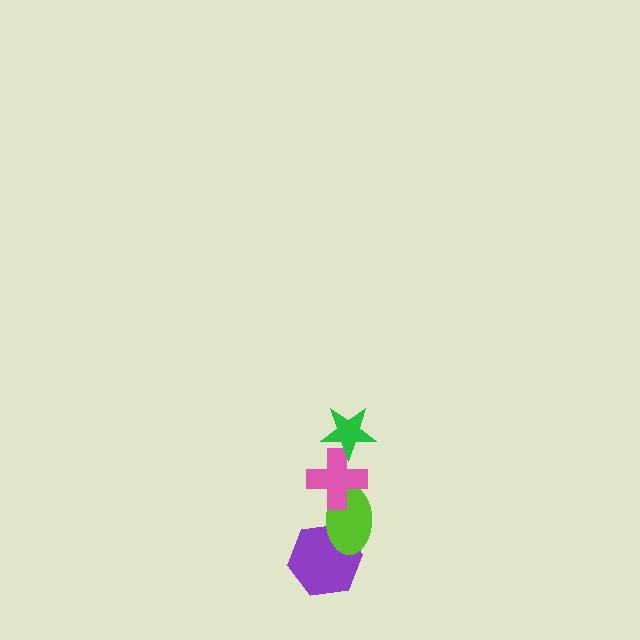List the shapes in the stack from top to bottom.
From top to bottom: the green star, the pink cross, the lime ellipse, the purple hexagon.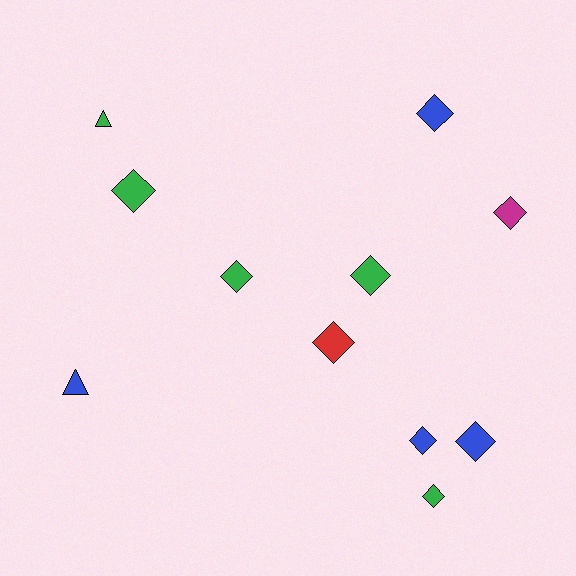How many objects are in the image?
There are 11 objects.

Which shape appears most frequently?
Diamond, with 9 objects.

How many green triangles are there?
There is 1 green triangle.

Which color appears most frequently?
Green, with 5 objects.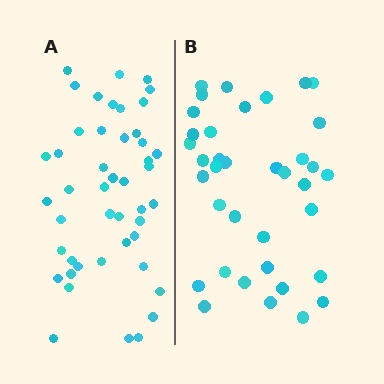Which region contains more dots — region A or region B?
Region A (the left region) has more dots.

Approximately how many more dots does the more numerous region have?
Region A has roughly 8 or so more dots than region B.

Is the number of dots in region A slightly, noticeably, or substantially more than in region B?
Region A has only slightly more — the two regions are fairly close. The ratio is roughly 1.2 to 1.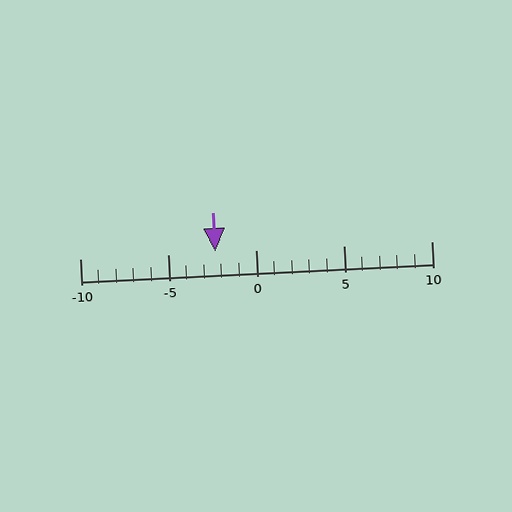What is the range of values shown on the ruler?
The ruler shows values from -10 to 10.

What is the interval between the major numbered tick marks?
The major tick marks are spaced 5 units apart.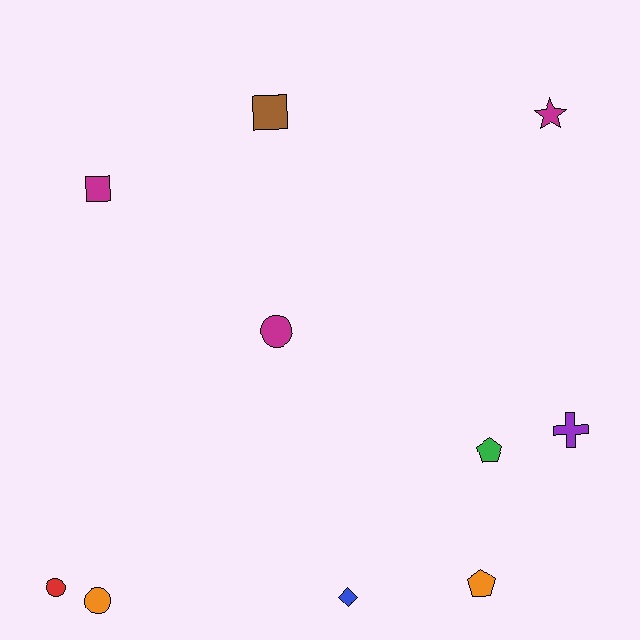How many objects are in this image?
There are 10 objects.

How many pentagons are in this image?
There are 2 pentagons.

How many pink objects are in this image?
There are no pink objects.